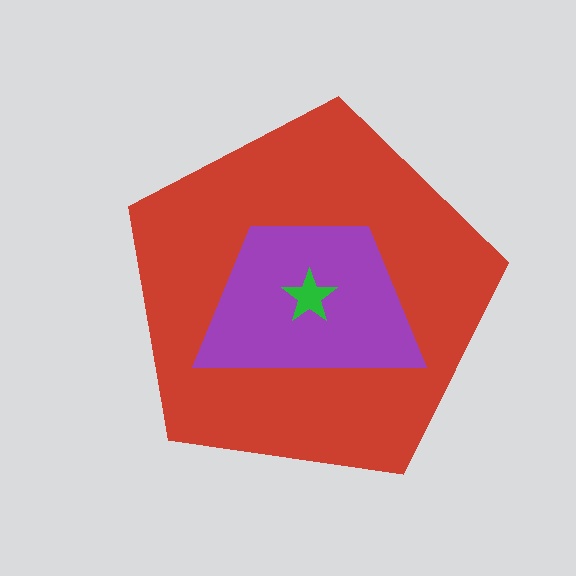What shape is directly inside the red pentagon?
The purple trapezoid.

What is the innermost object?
The green star.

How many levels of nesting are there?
3.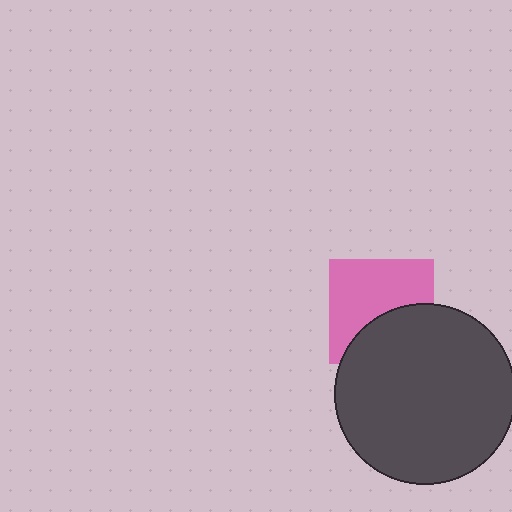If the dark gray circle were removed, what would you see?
You would see the complete pink square.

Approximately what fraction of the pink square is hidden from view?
Roughly 40% of the pink square is hidden behind the dark gray circle.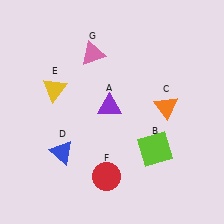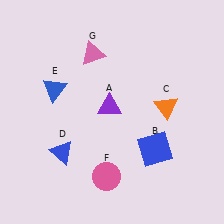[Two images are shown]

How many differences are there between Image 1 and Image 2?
There are 3 differences between the two images.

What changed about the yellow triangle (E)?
In Image 1, E is yellow. In Image 2, it changed to blue.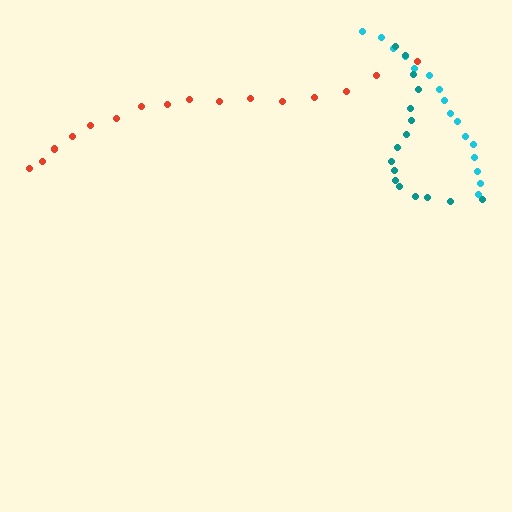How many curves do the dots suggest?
There are 3 distinct paths.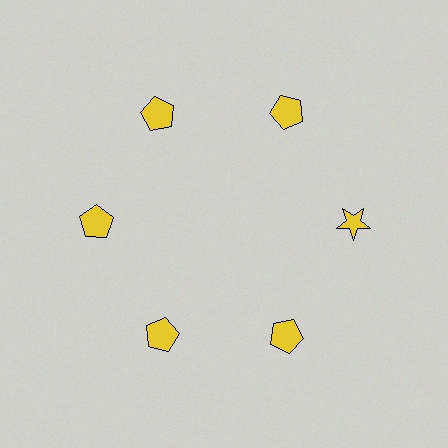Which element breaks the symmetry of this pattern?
The yellow star at roughly the 3 o'clock position breaks the symmetry. All other shapes are yellow pentagons.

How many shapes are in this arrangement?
There are 6 shapes arranged in a ring pattern.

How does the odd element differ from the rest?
It has a different shape: star instead of pentagon.